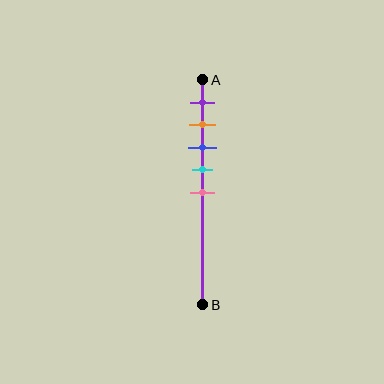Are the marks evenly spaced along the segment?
Yes, the marks are approximately evenly spaced.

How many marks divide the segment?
There are 5 marks dividing the segment.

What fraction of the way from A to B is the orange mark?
The orange mark is approximately 20% (0.2) of the way from A to B.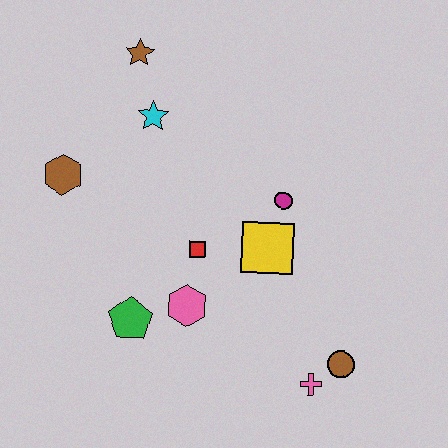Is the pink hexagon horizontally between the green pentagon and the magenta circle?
Yes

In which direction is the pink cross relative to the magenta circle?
The pink cross is below the magenta circle.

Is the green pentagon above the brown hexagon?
No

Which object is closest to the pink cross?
The brown circle is closest to the pink cross.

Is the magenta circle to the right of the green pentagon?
Yes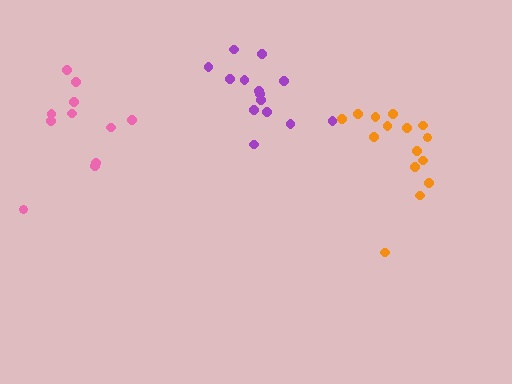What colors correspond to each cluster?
The clusters are colored: purple, orange, pink.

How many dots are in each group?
Group 1: 14 dots, Group 2: 15 dots, Group 3: 11 dots (40 total).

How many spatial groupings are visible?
There are 3 spatial groupings.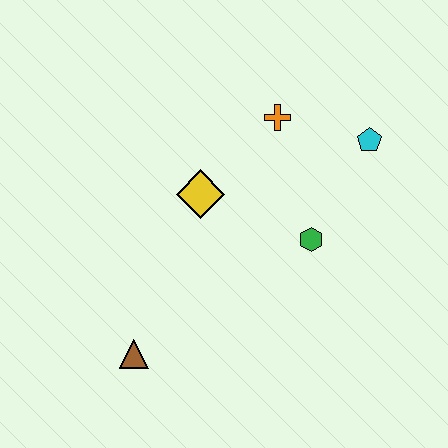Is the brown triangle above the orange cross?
No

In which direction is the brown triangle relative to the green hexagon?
The brown triangle is to the left of the green hexagon.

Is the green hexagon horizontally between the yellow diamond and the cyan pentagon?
Yes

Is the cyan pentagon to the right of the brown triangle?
Yes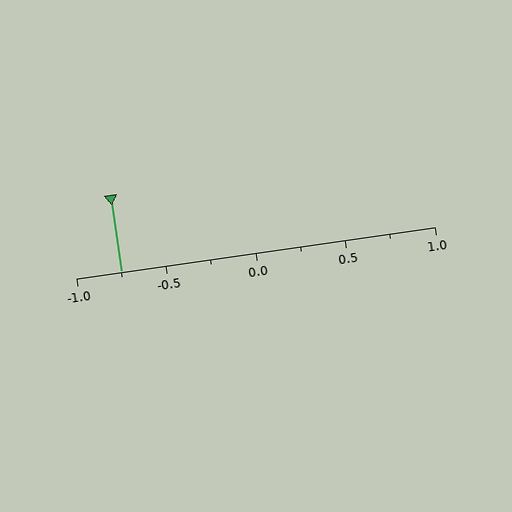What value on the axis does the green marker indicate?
The marker indicates approximately -0.75.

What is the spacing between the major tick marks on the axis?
The major ticks are spaced 0.5 apart.